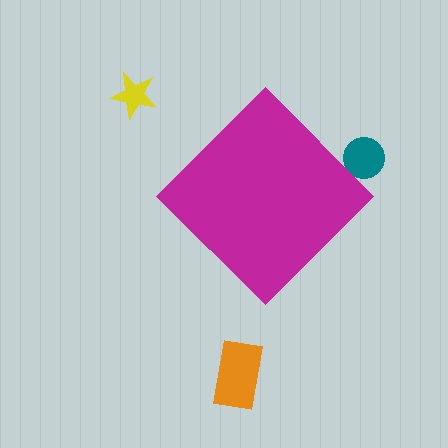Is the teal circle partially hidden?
Yes, the teal circle is partially hidden behind the magenta diamond.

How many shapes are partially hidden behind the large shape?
1 shape is partially hidden.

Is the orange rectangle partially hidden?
No, the orange rectangle is fully visible.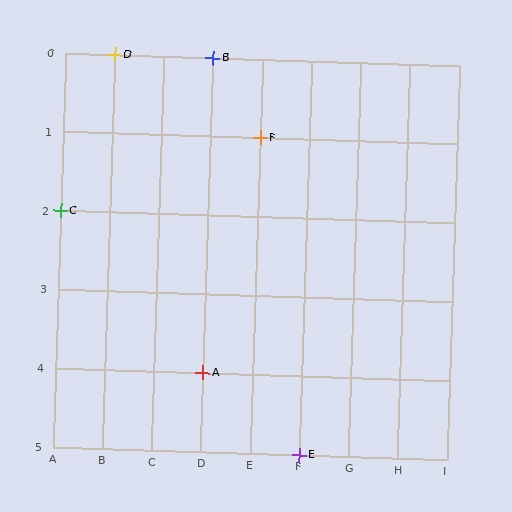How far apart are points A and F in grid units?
Points A and F are 1 column and 3 rows apart (about 3.2 grid units diagonally).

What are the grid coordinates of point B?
Point B is at grid coordinates (D, 0).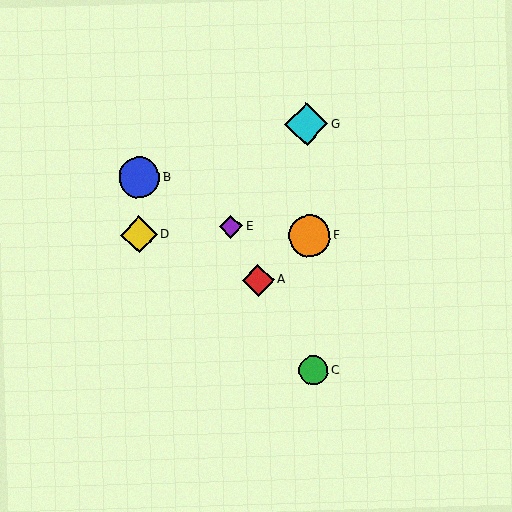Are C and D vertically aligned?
No, C is at x≈313 and D is at x≈139.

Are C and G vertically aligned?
Yes, both are at x≈313.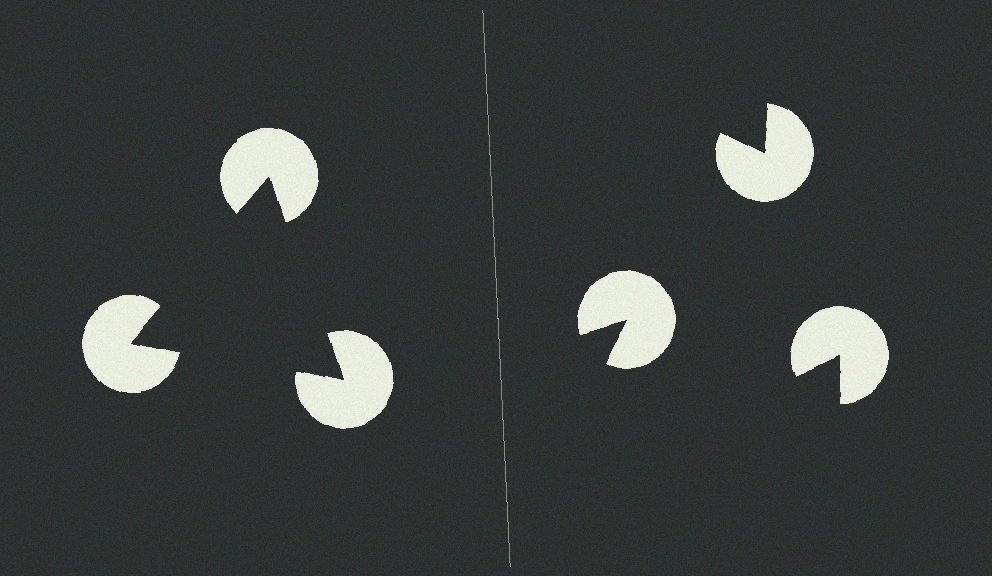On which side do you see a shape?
An illusory triangle appears on the left side. On the right side the wedge cuts are rotated, so no coherent shape forms.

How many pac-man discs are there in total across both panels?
6 — 3 on each side.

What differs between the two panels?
The pac-man discs are positioned identically on both sides; only the wedge orientations differ. On the left they align to a triangle; on the right they are misaligned.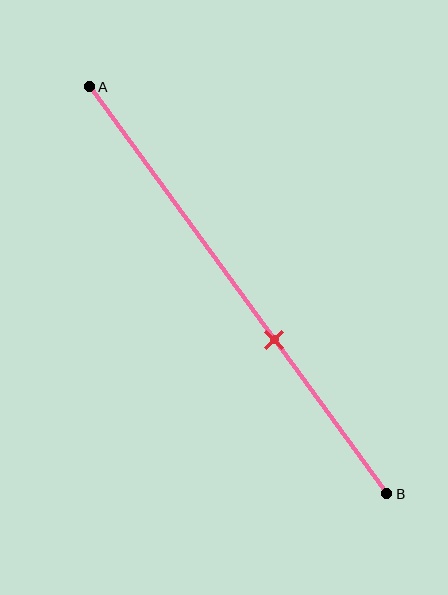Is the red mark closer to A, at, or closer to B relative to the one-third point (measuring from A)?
The red mark is closer to point B than the one-third point of segment AB.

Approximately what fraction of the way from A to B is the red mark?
The red mark is approximately 60% of the way from A to B.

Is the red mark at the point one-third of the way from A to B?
No, the mark is at about 60% from A, not at the 33% one-third point.